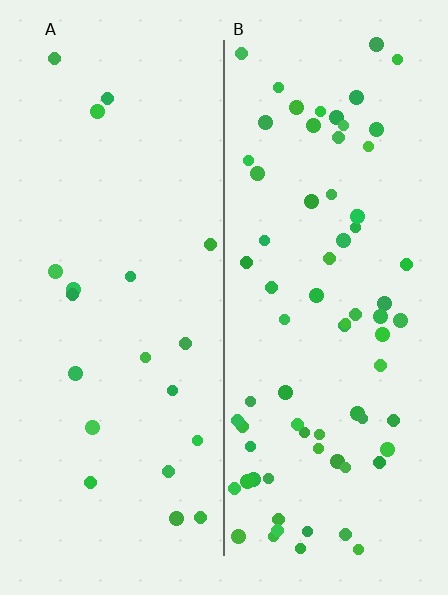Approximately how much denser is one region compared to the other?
Approximately 3.6× — region B over region A.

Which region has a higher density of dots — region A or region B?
B (the right).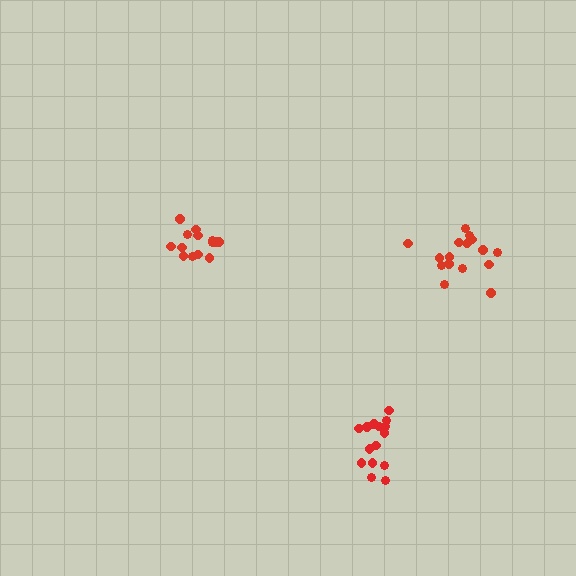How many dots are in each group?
Group 1: 15 dots, Group 2: 14 dots, Group 3: 16 dots (45 total).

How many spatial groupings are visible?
There are 3 spatial groupings.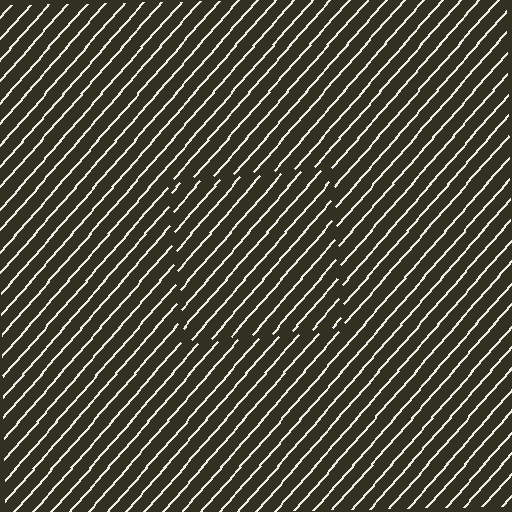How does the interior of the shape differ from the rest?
The interior of the shape contains the same grating, shifted by half a period — the contour is defined by the phase discontinuity where line-ends from the inner and outer gratings abut.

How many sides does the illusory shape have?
4 sides — the line-ends trace a square.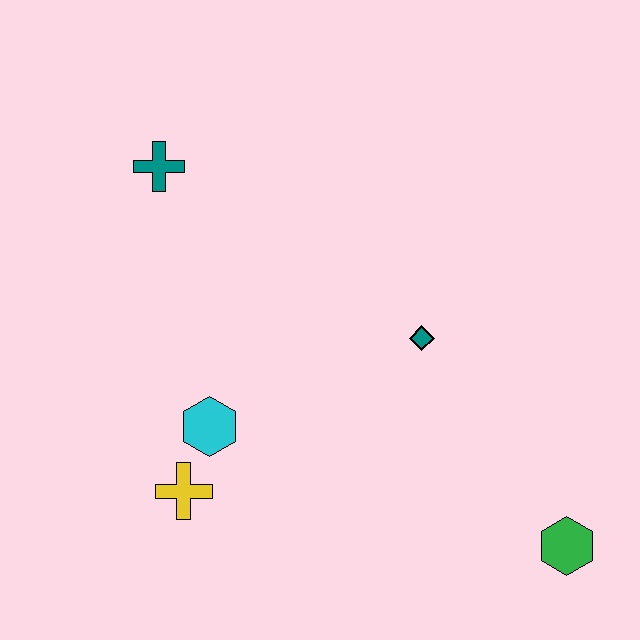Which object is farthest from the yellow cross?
The green hexagon is farthest from the yellow cross.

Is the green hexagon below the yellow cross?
Yes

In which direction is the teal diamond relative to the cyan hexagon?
The teal diamond is to the right of the cyan hexagon.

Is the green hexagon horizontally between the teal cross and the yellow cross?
No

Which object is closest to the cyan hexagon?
The yellow cross is closest to the cyan hexagon.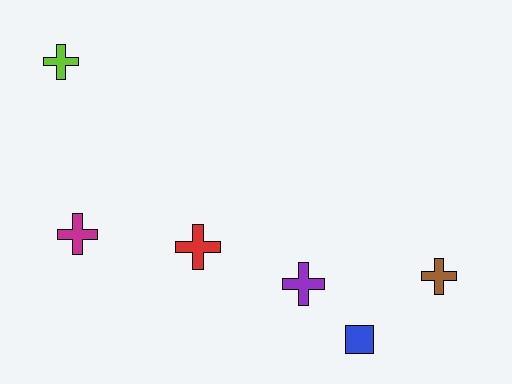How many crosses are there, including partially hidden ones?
There are 5 crosses.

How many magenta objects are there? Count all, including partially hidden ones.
There is 1 magenta object.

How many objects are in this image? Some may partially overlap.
There are 6 objects.